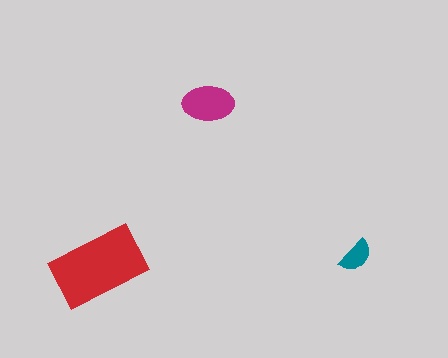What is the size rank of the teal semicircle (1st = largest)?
3rd.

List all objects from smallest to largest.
The teal semicircle, the magenta ellipse, the red rectangle.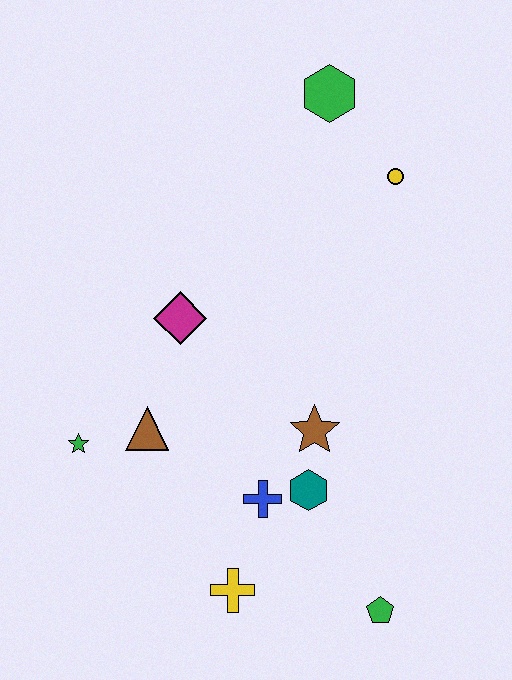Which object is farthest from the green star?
The green hexagon is farthest from the green star.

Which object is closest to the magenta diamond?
The brown triangle is closest to the magenta diamond.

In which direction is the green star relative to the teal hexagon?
The green star is to the left of the teal hexagon.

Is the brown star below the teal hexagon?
No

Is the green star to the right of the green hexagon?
No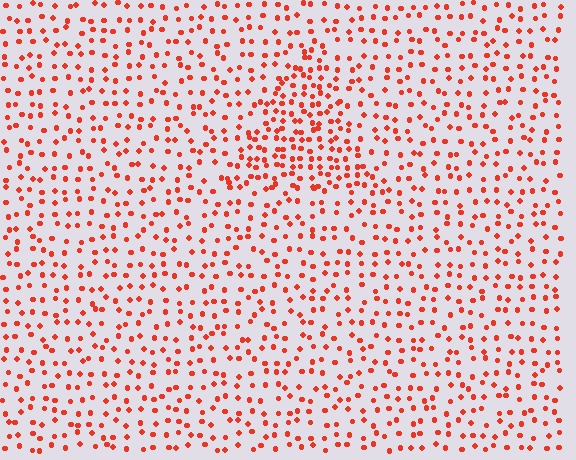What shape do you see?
I see a triangle.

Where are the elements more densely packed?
The elements are more densely packed inside the triangle boundary.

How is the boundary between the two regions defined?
The boundary is defined by a change in element density (approximately 1.8x ratio). All elements are the same color, size, and shape.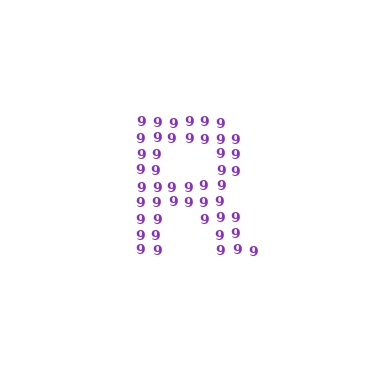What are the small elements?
The small elements are digit 9's.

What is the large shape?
The large shape is the letter R.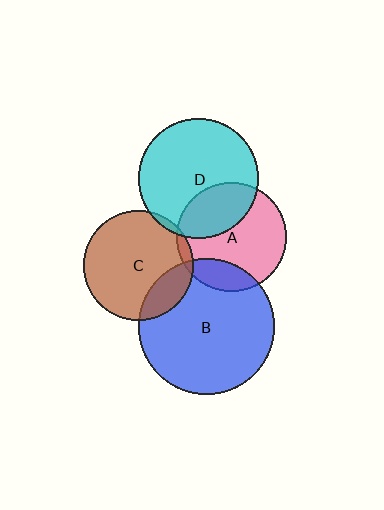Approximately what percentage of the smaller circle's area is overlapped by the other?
Approximately 5%.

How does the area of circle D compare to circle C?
Approximately 1.2 times.